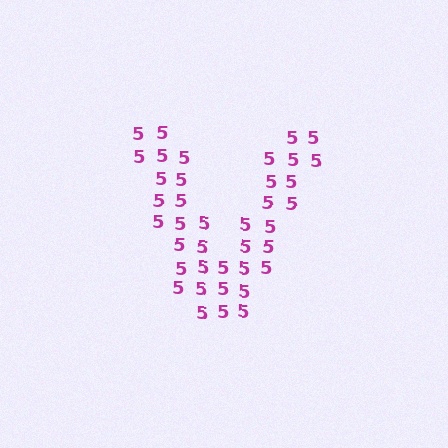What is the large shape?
The large shape is the letter V.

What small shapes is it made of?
It is made of small digit 5's.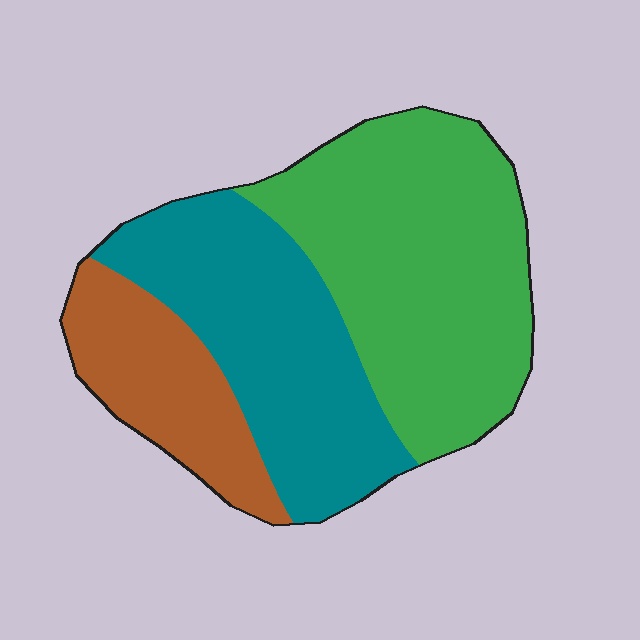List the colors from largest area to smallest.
From largest to smallest: green, teal, brown.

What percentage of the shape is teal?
Teal covers around 35% of the shape.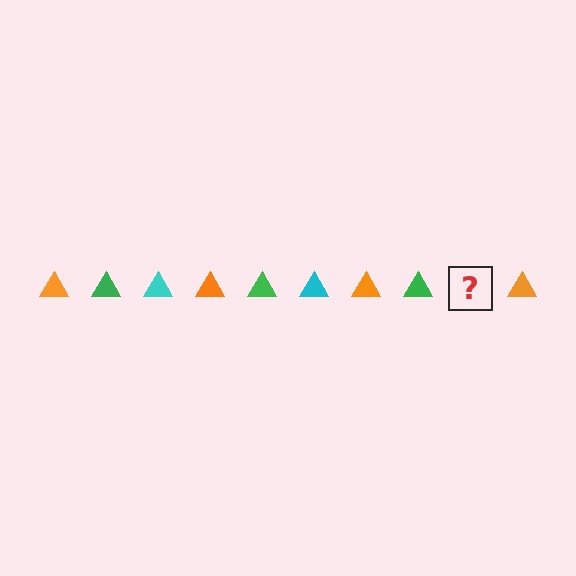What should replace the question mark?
The question mark should be replaced with a cyan triangle.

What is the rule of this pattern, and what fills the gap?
The rule is that the pattern cycles through orange, green, cyan triangles. The gap should be filled with a cyan triangle.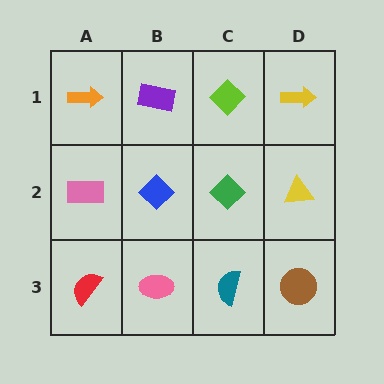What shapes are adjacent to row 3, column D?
A yellow triangle (row 2, column D), a teal semicircle (row 3, column C).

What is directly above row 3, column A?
A pink rectangle.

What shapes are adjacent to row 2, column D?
A yellow arrow (row 1, column D), a brown circle (row 3, column D), a green diamond (row 2, column C).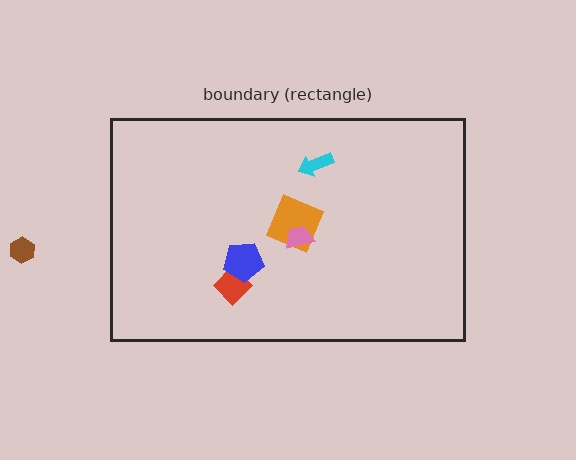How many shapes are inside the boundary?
5 inside, 1 outside.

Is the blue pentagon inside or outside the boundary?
Inside.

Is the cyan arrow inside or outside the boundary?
Inside.